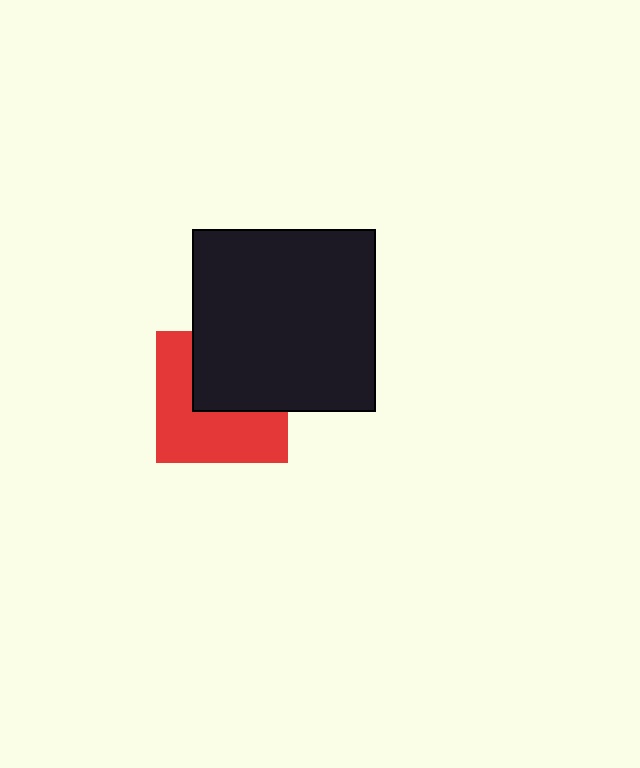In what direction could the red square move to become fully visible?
The red square could move toward the lower-left. That would shift it out from behind the black square entirely.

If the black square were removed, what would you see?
You would see the complete red square.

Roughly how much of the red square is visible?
About half of it is visible (roughly 56%).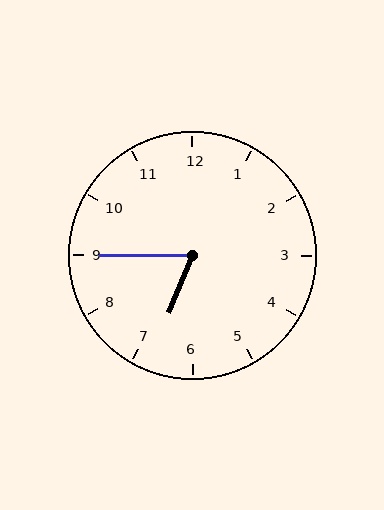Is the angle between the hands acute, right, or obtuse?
It is acute.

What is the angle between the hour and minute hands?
Approximately 68 degrees.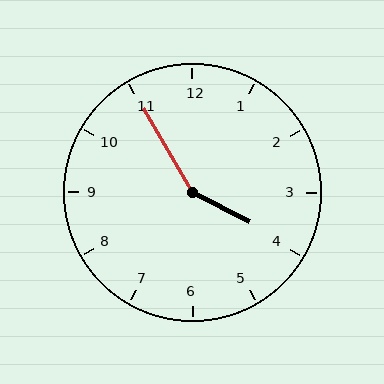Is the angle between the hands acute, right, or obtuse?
It is obtuse.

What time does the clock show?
3:55.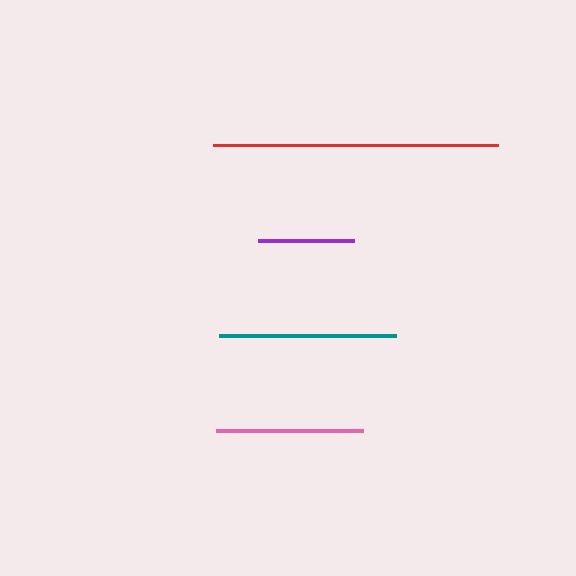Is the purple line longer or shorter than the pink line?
The pink line is longer than the purple line.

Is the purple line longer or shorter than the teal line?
The teal line is longer than the purple line.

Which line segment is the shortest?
The purple line is the shortest at approximately 95 pixels.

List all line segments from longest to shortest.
From longest to shortest: red, teal, pink, purple.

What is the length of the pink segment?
The pink segment is approximately 147 pixels long.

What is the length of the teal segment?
The teal segment is approximately 177 pixels long.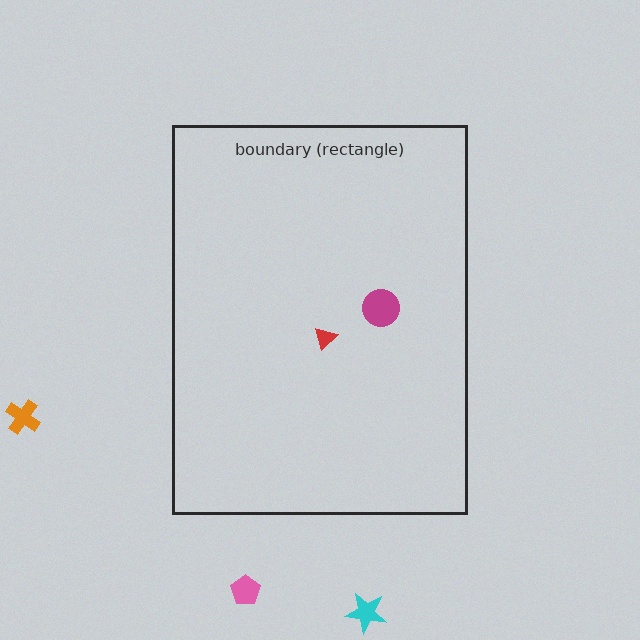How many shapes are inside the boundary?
2 inside, 3 outside.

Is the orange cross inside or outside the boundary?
Outside.